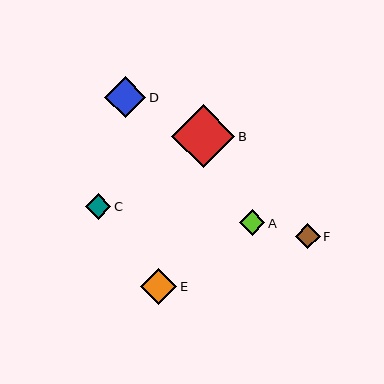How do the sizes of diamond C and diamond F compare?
Diamond C and diamond F are approximately the same size.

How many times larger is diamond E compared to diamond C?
Diamond E is approximately 1.4 times the size of diamond C.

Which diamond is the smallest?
Diamond F is the smallest with a size of approximately 25 pixels.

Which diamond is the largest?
Diamond B is the largest with a size of approximately 64 pixels.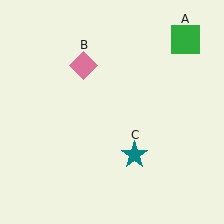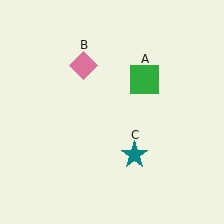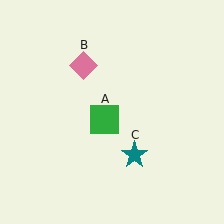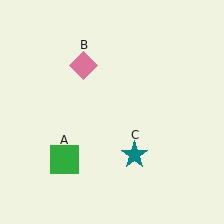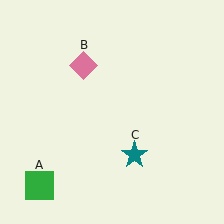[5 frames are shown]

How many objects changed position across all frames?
1 object changed position: green square (object A).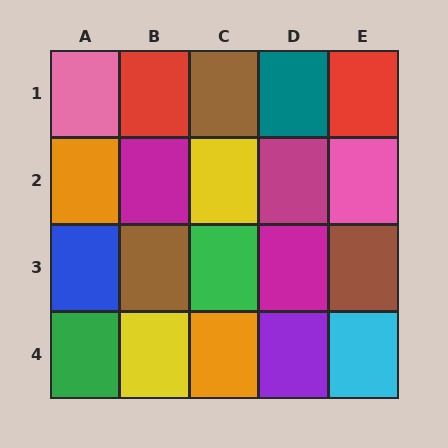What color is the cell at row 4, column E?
Cyan.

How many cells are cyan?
1 cell is cyan.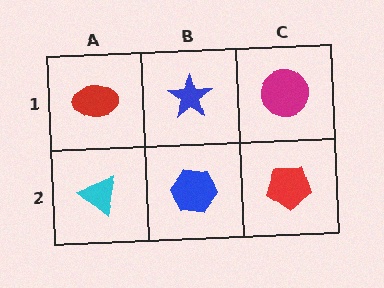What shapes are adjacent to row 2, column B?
A blue star (row 1, column B), a cyan triangle (row 2, column A), a red pentagon (row 2, column C).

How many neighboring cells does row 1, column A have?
2.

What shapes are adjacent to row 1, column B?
A blue hexagon (row 2, column B), a red ellipse (row 1, column A), a magenta circle (row 1, column C).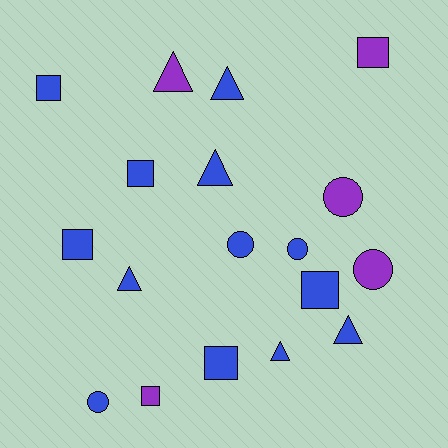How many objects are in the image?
There are 18 objects.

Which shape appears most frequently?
Square, with 7 objects.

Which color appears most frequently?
Blue, with 13 objects.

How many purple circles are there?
There are 2 purple circles.